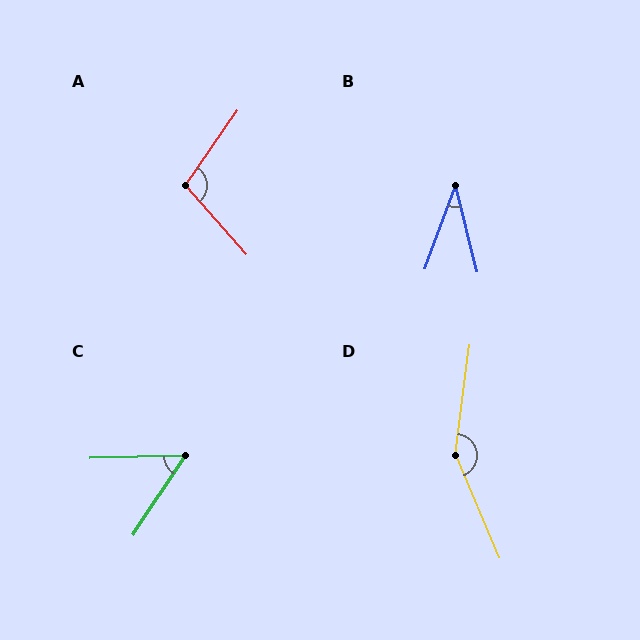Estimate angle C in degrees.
Approximately 55 degrees.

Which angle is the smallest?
B, at approximately 34 degrees.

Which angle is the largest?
D, at approximately 150 degrees.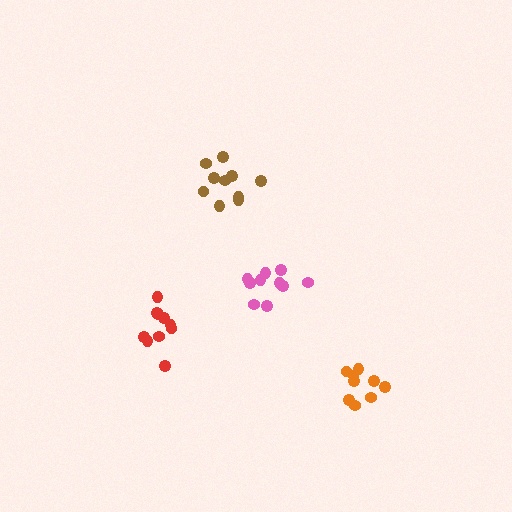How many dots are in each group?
Group 1: 10 dots, Group 2: 9 dots, Group 3: 10 dots, Group 4: 10 dots (39 total).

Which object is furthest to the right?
The orange cluster is rightmost.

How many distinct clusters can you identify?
There are 4 distinct clusters.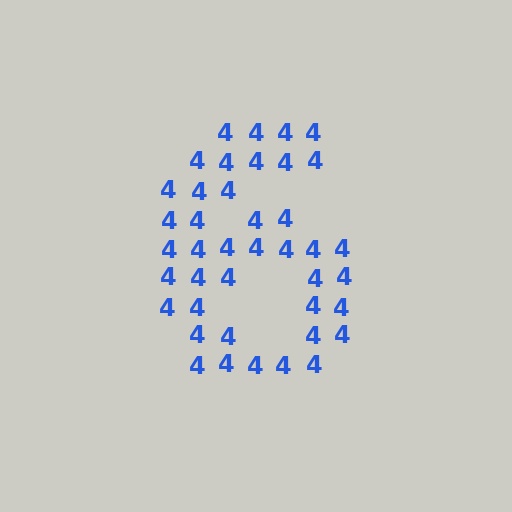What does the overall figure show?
The overall figure shows the digit 6.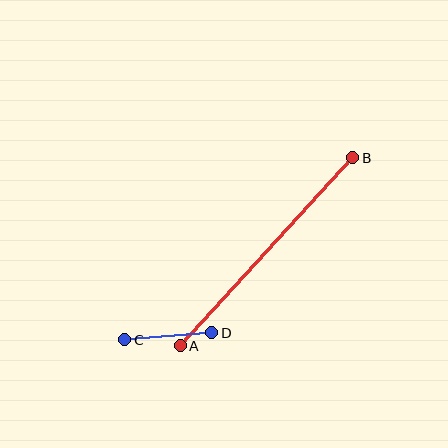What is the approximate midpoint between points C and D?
The midpoint is at approximately (168, 336) pixels.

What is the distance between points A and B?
The distance is approximately 255 pixels.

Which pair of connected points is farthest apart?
Points A and B are farthest apart.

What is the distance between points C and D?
The distance is approximately 87 pixels.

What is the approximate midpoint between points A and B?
The midpoint is at approximately (266, 252) pixels.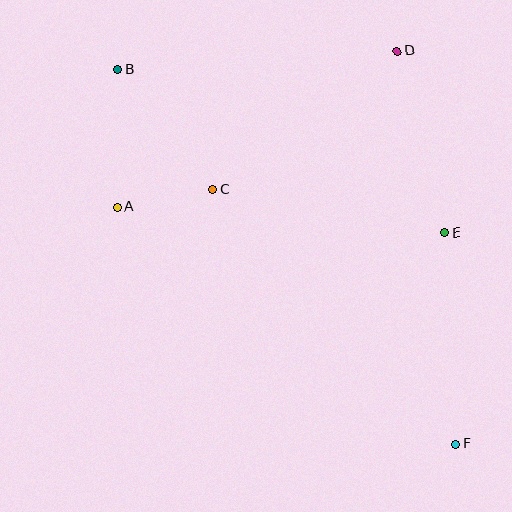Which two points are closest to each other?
Points A and C are closest to each other.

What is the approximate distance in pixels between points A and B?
The distance between A and B is approximately 137 pixels.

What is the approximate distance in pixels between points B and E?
The distance between B and E is approximately 365 pixels.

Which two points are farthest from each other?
Points B and F are farthest from each other.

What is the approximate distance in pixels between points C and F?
The distance between C and F is approximately 352 pixels.